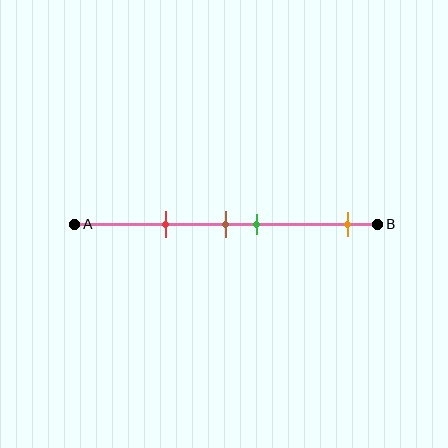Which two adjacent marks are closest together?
The brown and green marks are the closest adjacent pair.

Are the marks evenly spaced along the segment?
No, the marks are not evenly spaced.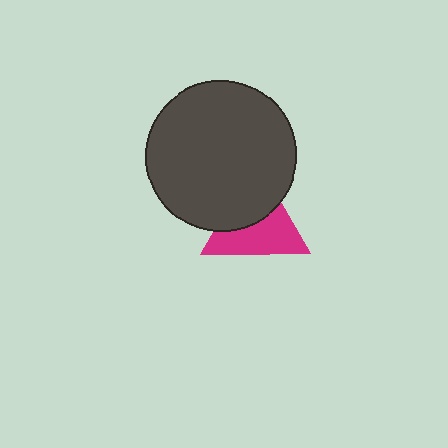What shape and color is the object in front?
The object in front is a dark gray circle.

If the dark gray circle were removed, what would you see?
You would see the complete magenta triangle.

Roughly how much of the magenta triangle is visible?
About half of it is visible (roughly 57%).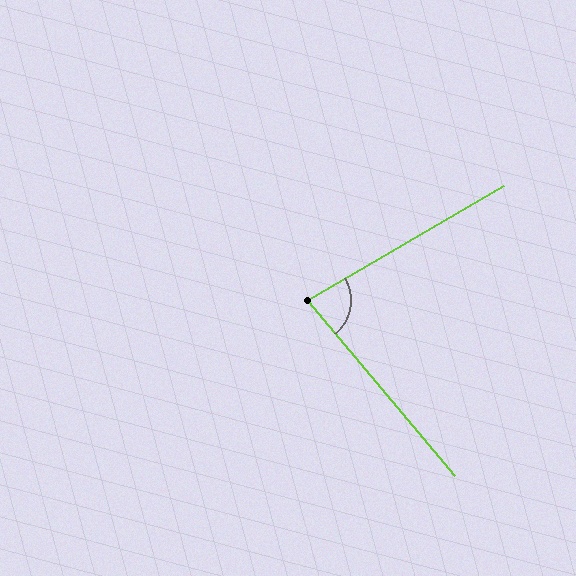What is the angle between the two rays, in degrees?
Approximately 80 degrees.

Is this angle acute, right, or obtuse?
It is acute.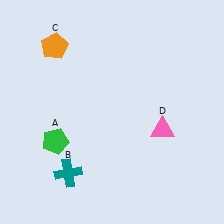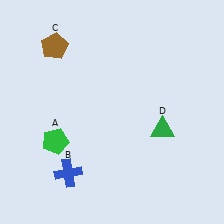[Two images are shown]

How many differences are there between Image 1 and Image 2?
There are 3 differences between the two images.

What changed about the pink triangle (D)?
In Image 1, D is pink. In Image 2, it changed to green.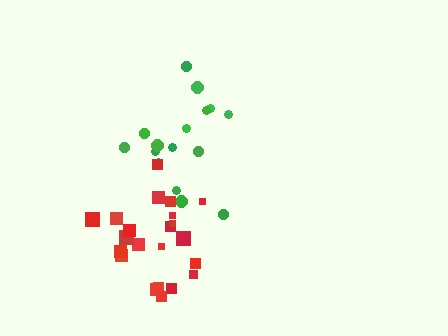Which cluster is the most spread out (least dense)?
Green.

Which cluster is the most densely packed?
Red.